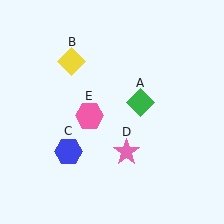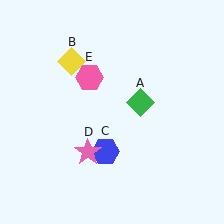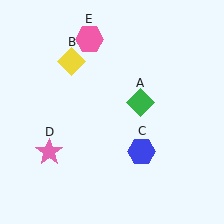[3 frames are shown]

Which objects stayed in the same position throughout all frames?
Green diamond (object A) and yellow diamond (object B) remained stationary.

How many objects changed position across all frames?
3 objects changed position: blue hexagon (object C), pink star (object D), pink hexagon (object E).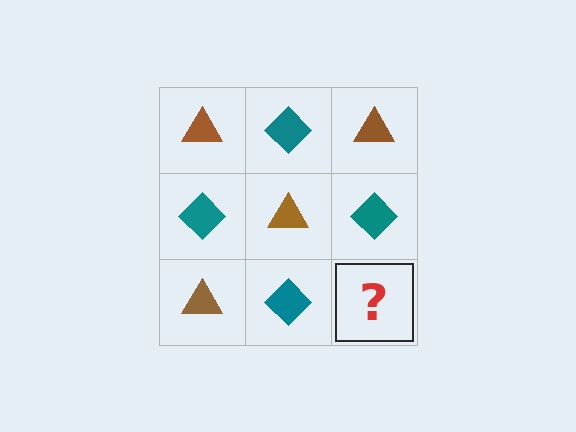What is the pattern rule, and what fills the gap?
The rule is that it alternates brown triangle and teal diamond in a checkerboard pattern. The gap should be filled with a brown triangle.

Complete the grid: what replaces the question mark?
The question mark should be replaced with a brown triangle.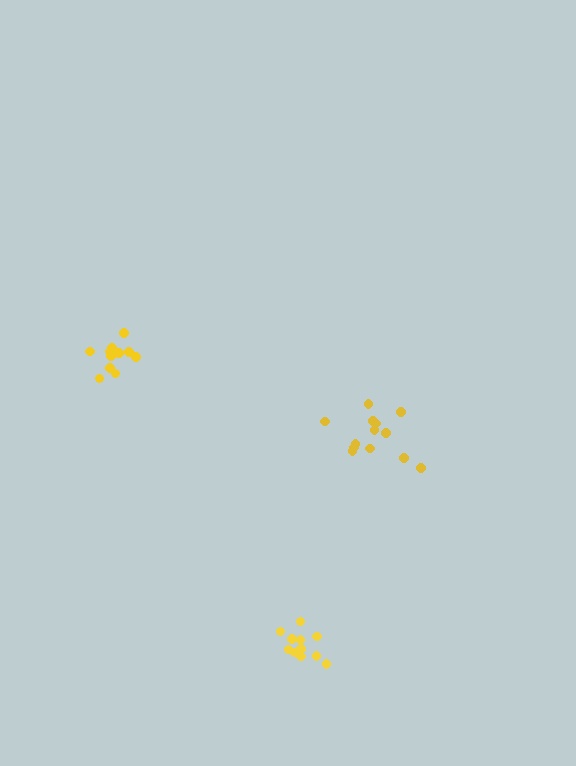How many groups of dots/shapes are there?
There are 3 groups.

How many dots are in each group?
Group 1: 11 dots, Group 2: 11 dots, Group 3: 13 dots (35 total).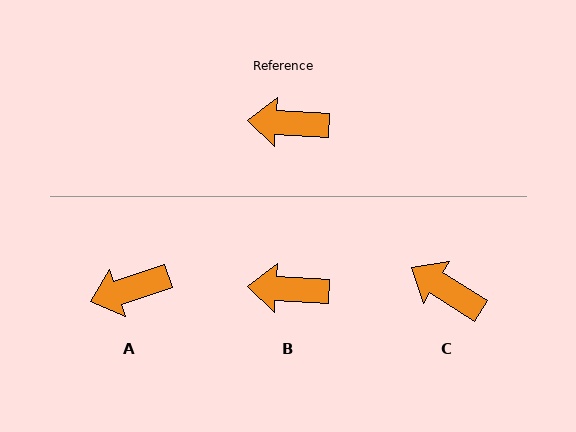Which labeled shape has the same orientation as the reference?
B.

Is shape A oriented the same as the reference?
No, it is off by about 22 degrees.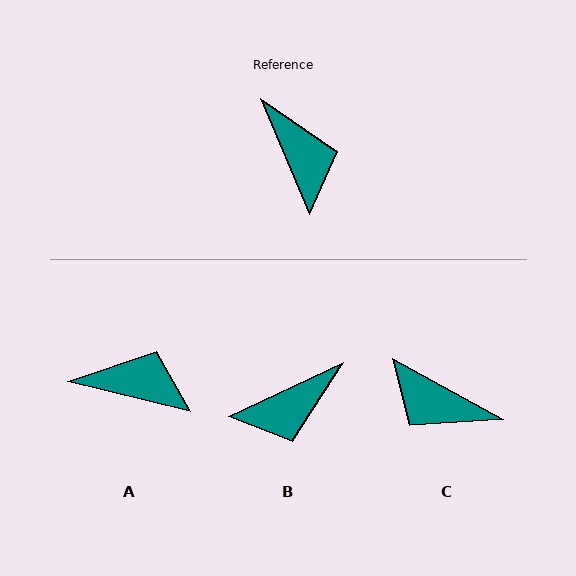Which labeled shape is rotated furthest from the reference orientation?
C, about 142 degrees away.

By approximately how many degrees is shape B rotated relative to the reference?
Approximately 88 degrees clockwise.